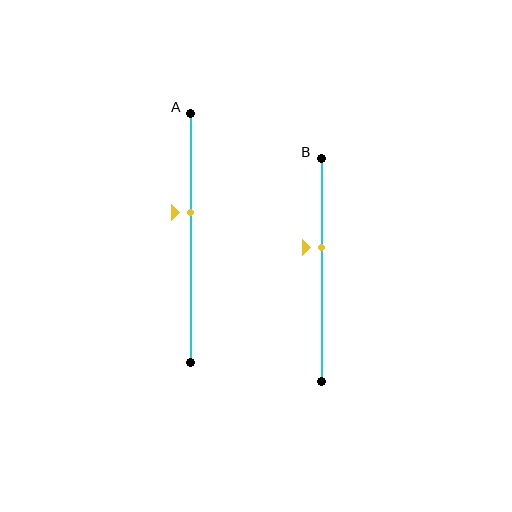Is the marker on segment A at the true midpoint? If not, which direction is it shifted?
No, the marker on segment A is shifted upward by about 10% of the segment length.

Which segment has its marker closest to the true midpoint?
Segment B has its marker closest to the true midpoint.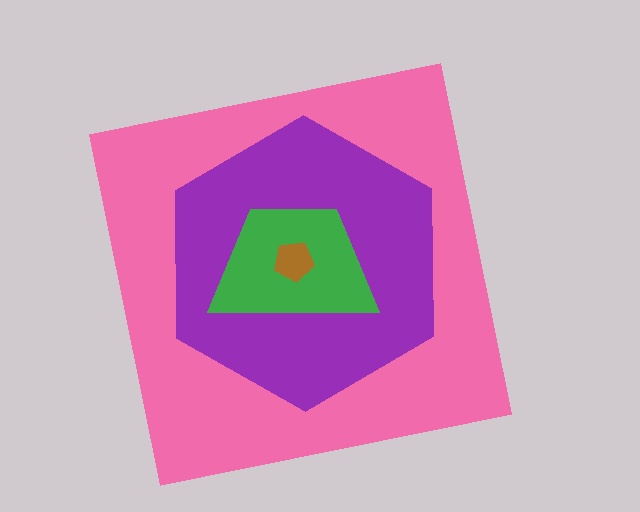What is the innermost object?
The brown pentagon.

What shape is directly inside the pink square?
The purple hexagon.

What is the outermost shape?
The pink square.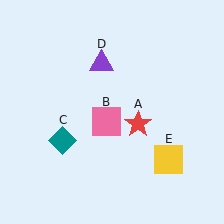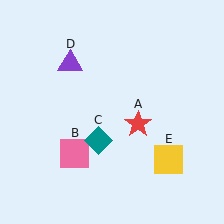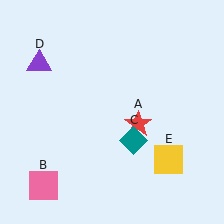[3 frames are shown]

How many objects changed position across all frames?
3 objects changed position: pink square (object B), teal diamond (object C), purple triangle (object D).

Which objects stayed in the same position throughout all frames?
Red star (object A) and yellow square (object E) remained stationary.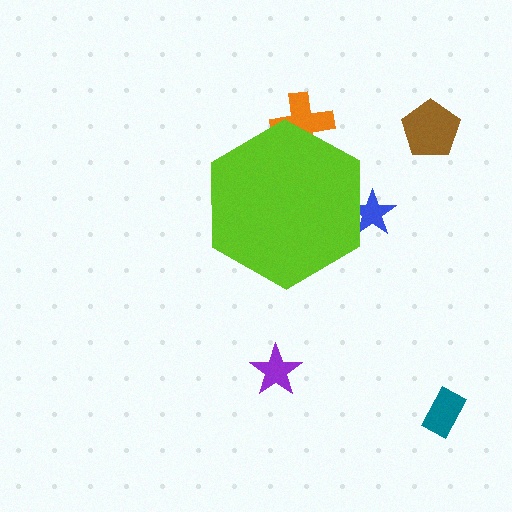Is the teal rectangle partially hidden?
No, the teal rectangle is fully visible.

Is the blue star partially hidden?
Yes, the blue star is partially hidden behind the lime hexagon.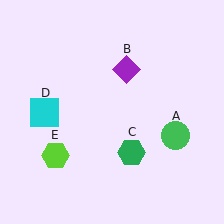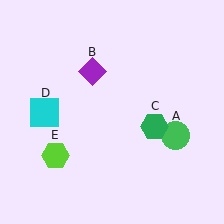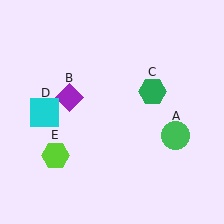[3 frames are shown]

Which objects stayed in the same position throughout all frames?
Green circle (object A) and cyan square (object D) and lime hexagon (object E) remained stationary.